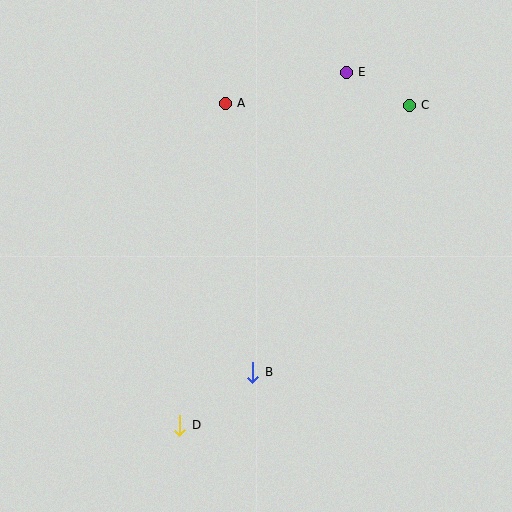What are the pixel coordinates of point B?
Point B is at (253, 372).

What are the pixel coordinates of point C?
Point C is at (409, 105).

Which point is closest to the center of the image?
Point B at (253, 372) is closest to the center.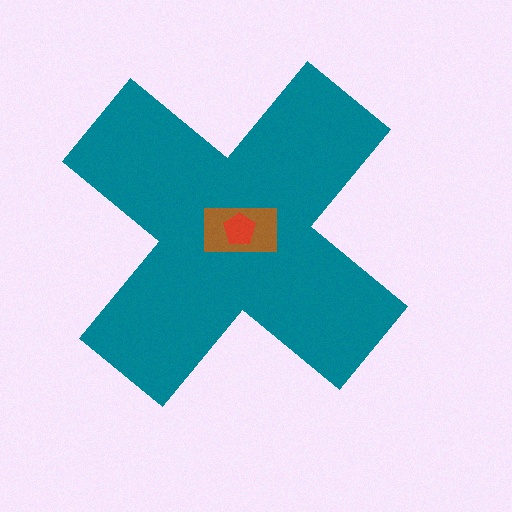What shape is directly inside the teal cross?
The brown rectangle.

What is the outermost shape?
The teal cross.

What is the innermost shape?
The red pentagon.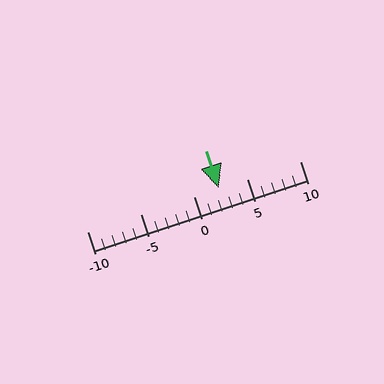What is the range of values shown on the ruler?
The ruler shows values from -10 to 10.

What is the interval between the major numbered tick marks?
The major tick marks are spaced 5 units apart.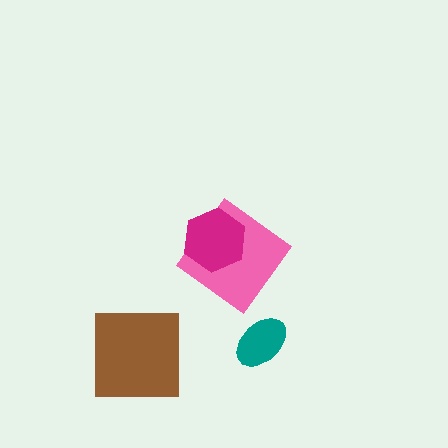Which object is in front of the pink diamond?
The magenta hexagon is in front of the pink diamond.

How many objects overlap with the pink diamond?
1 object overlaps with the pink diamond.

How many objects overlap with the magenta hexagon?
1 object overlaps with the magenta hexagon.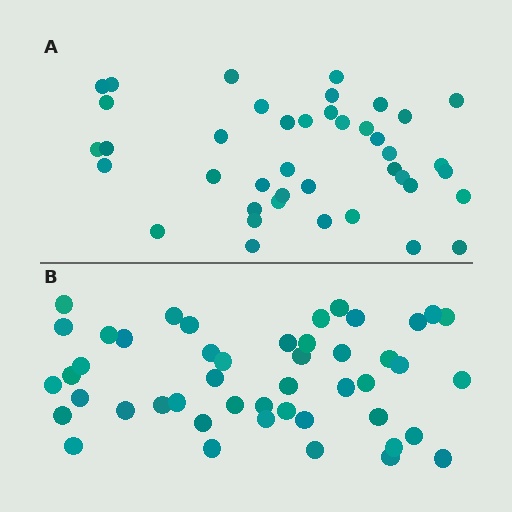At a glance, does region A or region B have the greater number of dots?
Region B (the bottom region) has more dots.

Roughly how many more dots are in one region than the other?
Region B has about 6 more dots than region A.